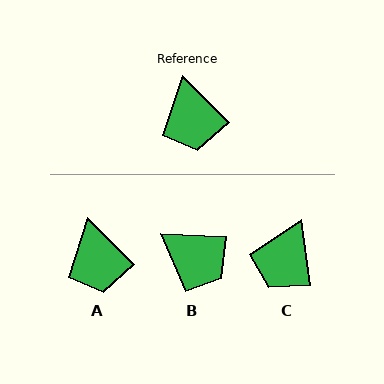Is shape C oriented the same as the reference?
No, it is off by about 38 degrees.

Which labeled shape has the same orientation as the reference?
A.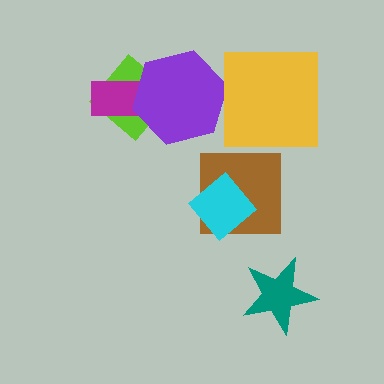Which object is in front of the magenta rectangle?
The purple hexagon is in front of the magenta rectangle.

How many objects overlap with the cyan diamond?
1 object overlaps with the cyan diamond.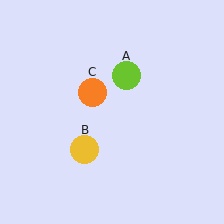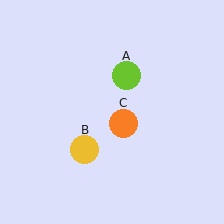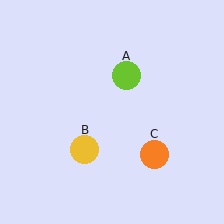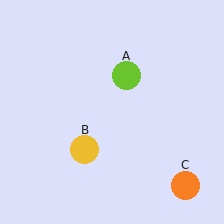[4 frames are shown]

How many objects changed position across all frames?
1 object changed position: orange circle (object C).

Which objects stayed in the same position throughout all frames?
Lime circle (object A) and yellow circle (object B) remained stationary.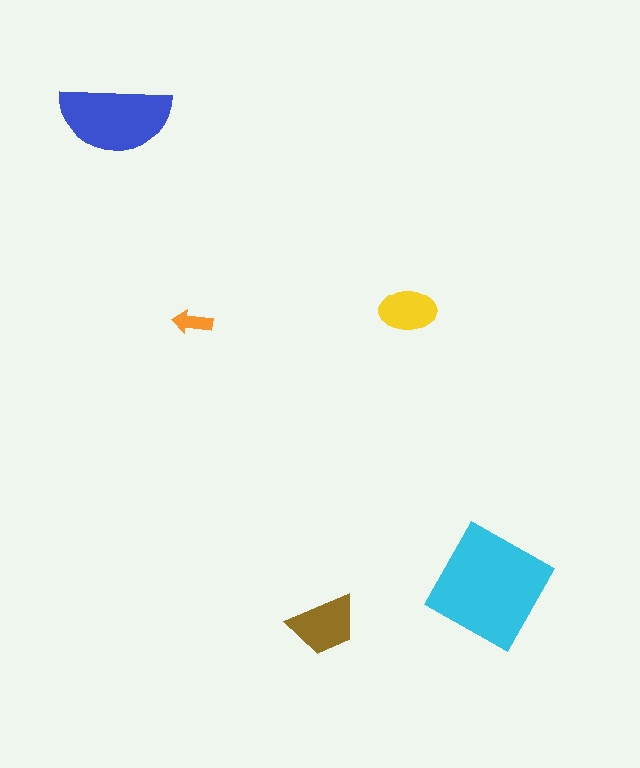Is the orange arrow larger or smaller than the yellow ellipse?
Smaller.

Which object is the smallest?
The orange arrow.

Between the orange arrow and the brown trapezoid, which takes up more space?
The brown trapezoid.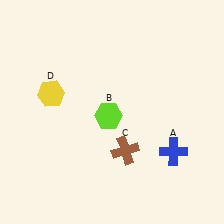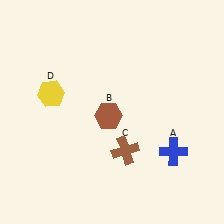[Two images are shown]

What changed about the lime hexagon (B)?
In Image 1, B is lime. In Image 2, it changed to brown.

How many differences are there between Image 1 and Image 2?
There is 1 difference between the two images.